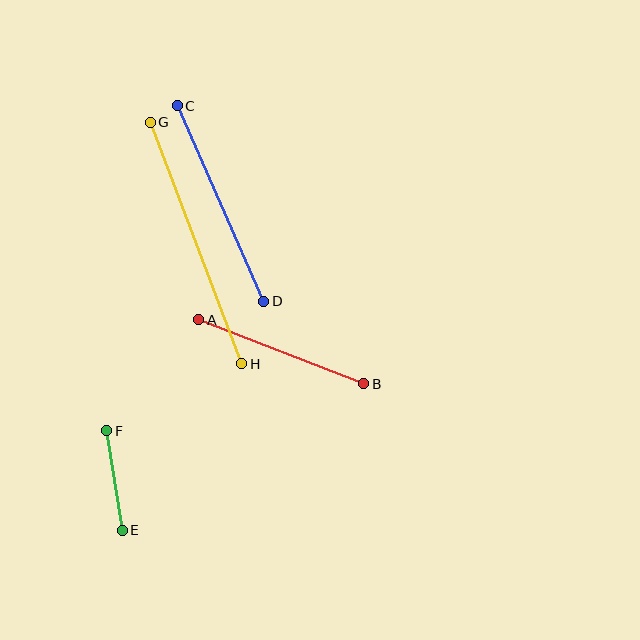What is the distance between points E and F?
The distance is approximately 100 pixels.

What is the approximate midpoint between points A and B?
The midpoint is at approximately (281, 352) pixels.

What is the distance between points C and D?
The distance is approximately 214 pixels.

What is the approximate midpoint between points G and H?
The midpoint is at approximately (196, 243) pixels.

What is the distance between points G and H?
The distance is approximately 258 pixels.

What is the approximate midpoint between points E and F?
The midpoint is at approximately (114, 481) pixels.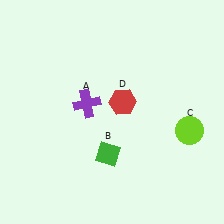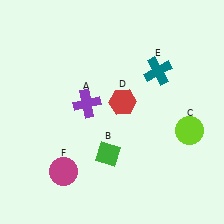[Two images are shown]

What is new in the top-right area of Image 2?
A teal cross (E) was added in the top-right area of Image 2.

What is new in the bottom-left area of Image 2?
A magenta circle (F) was added in the bottom-left area of Image 2.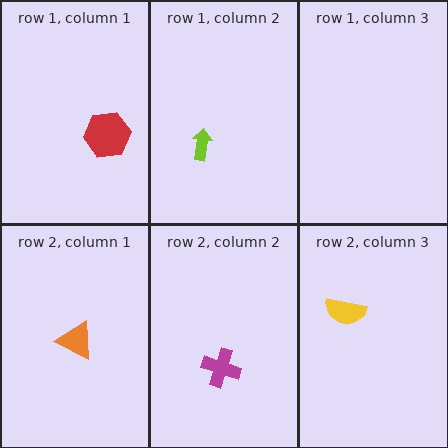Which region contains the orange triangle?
The row 2, column 1 region.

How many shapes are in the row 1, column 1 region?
1.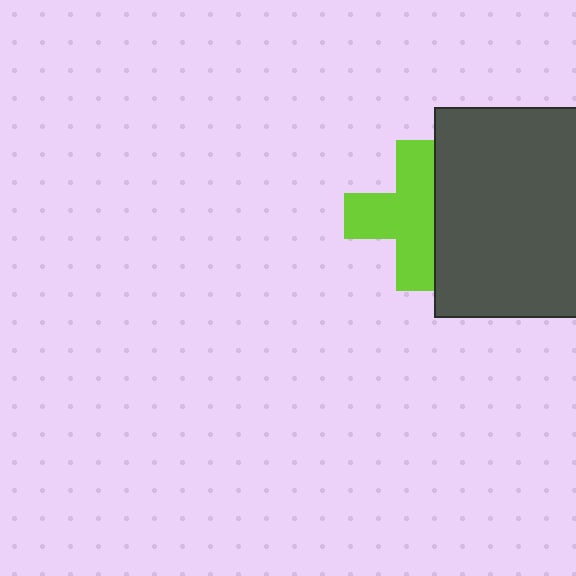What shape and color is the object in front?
The object in front is a dark gray rectangle.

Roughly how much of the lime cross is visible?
Most of it is visible (roughly 69%).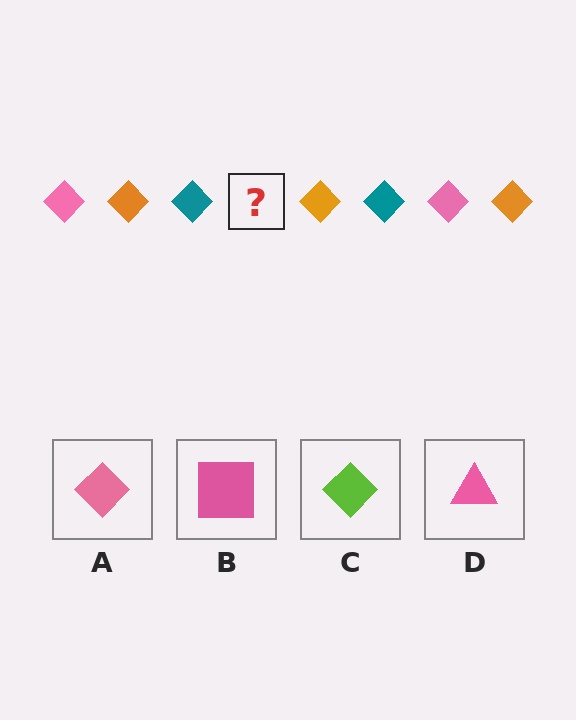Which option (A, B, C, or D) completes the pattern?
A.